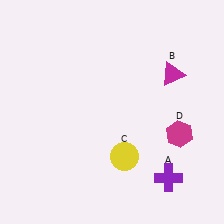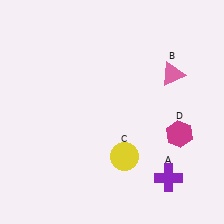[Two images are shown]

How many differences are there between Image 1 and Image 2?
There is 1 difference between the two images.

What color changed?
The triangle (B) changed from magenta in Image 1 to pink in Image 2.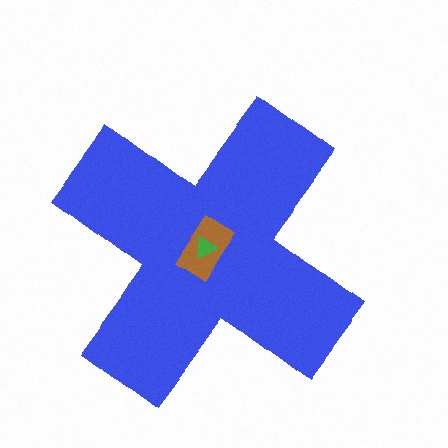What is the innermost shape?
The green triangle.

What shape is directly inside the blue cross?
The brown rectangle.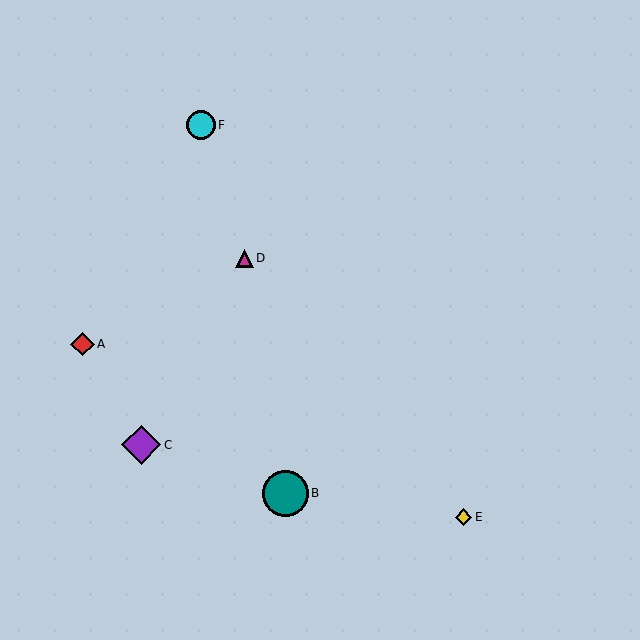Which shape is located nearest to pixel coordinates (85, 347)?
The red diamond (labeled A) at (83, 344) is nearest to that location.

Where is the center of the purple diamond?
The center of the purple diamond is at (141, 445).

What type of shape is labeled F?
Shape F is a cyan circle.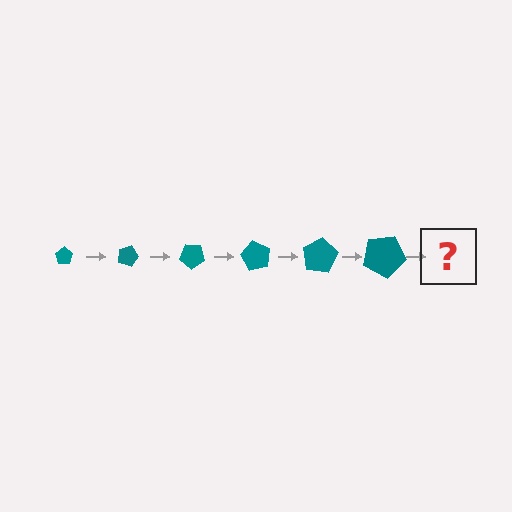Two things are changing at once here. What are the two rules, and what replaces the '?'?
The two rules are that the pentagon grows larger each step and it rotates 20 degrees each step. The '?' should be a pentagon, larger than the previous one and rotated 120 degrees from the start.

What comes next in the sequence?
The next element should be a pentagon, larger than the previous one and rotated 120 degrees from the start.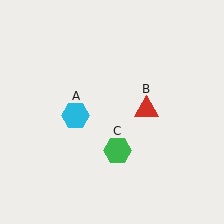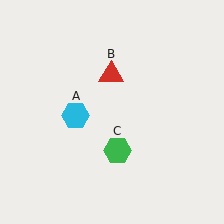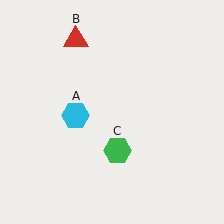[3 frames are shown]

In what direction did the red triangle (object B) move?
The red triangle (object B) moved up and to the left.